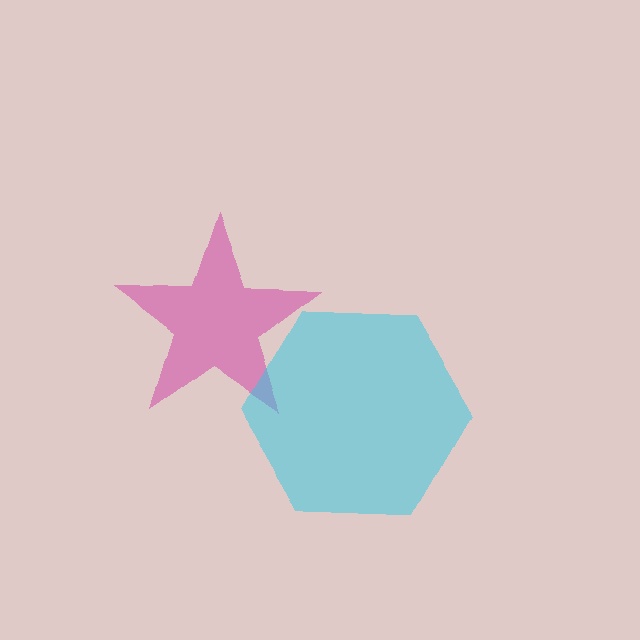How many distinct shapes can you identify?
There are 2 distinct shapes: a magenta star, a cyan hexagon.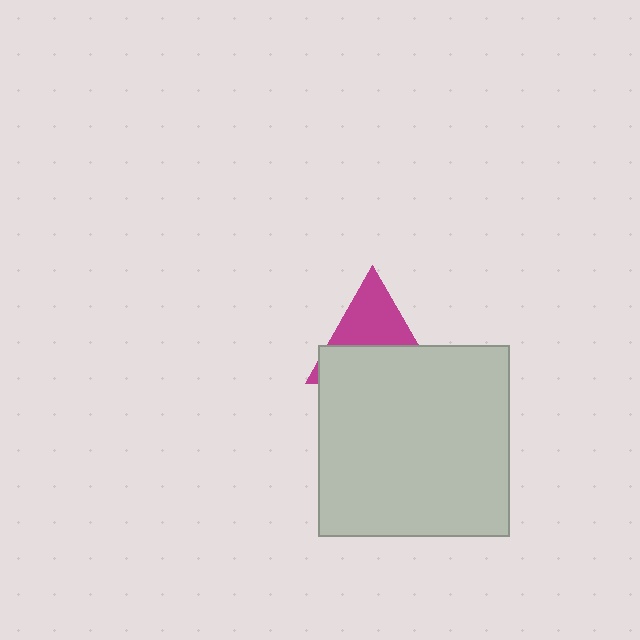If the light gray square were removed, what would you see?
You would see the complete magenta triangle.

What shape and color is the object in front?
The object in front is a light gray square.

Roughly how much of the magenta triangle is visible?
About half of it is visible (roughly 48%).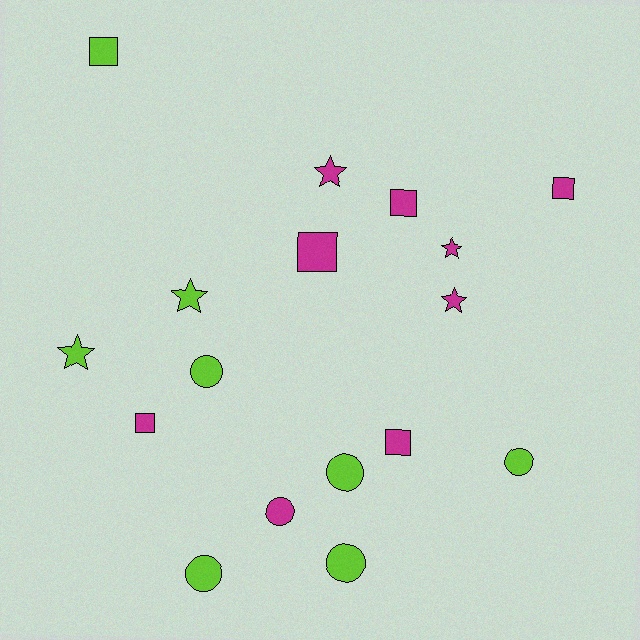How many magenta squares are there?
There are 5 magenta squares.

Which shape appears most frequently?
Square, with 6 objects.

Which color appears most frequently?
Magenta, with 9 objects.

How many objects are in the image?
There are 17 objects.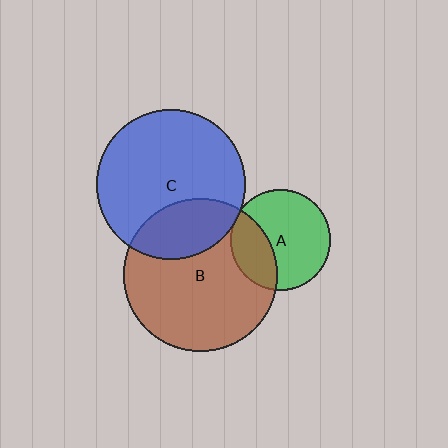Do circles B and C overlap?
Yes.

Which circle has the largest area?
Circle B (brown).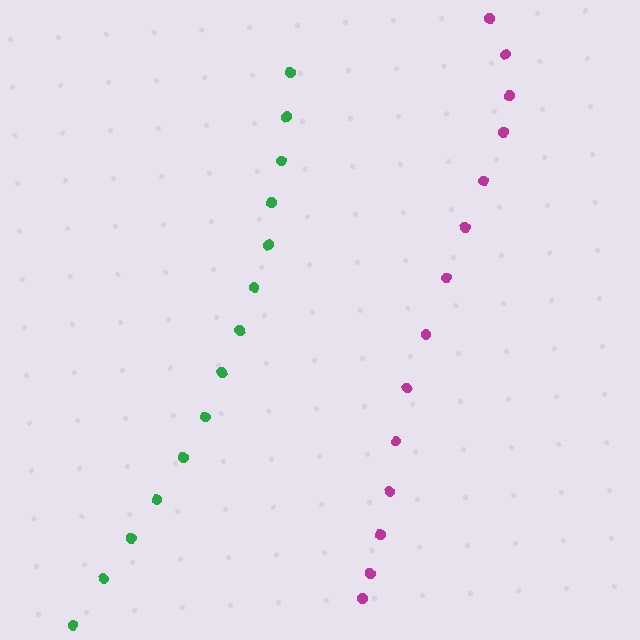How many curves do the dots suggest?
There are 2 distinct paths.